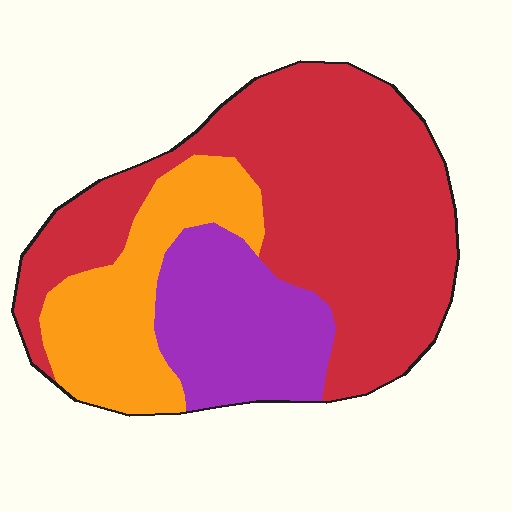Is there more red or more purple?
Red.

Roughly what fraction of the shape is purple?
Purple takes up about one fifth (1/5) of the shape.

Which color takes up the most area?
Red, at roughly 55%.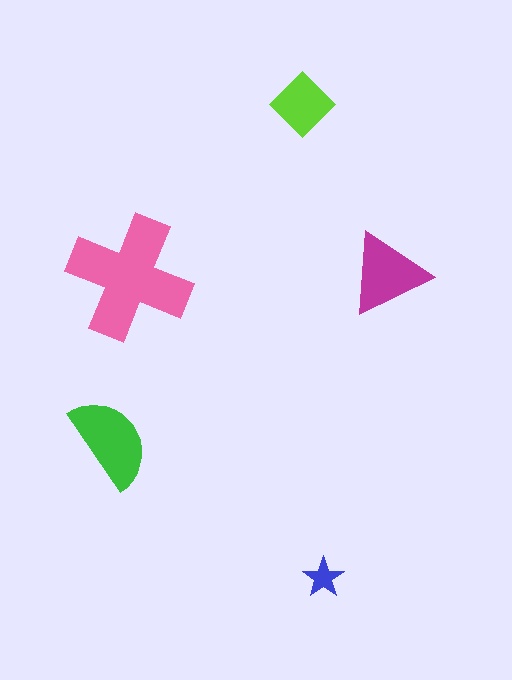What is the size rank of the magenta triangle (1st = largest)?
3rd.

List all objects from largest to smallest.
The pink cross, the green semicircle, the magenta triangle, the lime diamond, the blue star.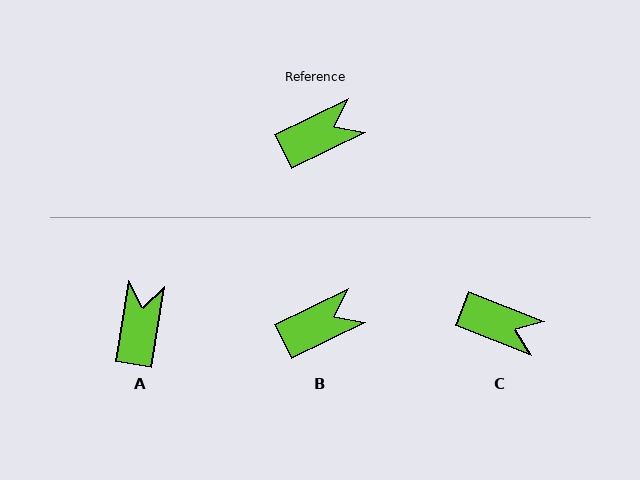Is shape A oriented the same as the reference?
No, it is off by about 55 degrees.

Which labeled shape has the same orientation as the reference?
B.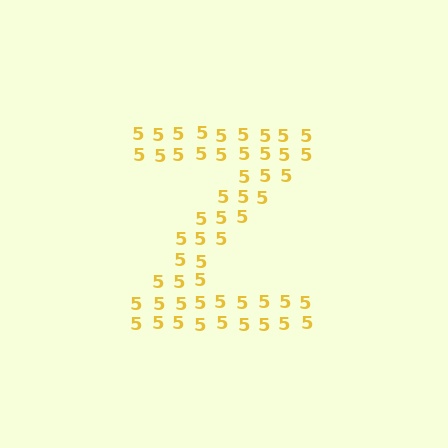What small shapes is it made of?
It is made of small digit 5's.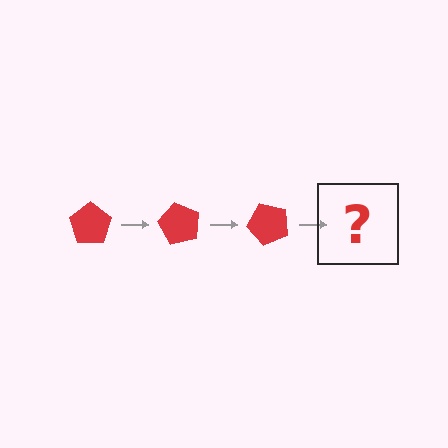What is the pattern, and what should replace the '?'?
The pattern is that the pentagon rotates 60 degrees each step. The '?' should be a red pentagon rotated 180 degrees.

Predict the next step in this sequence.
The next step is a red pentagon rotated 180 degrees.